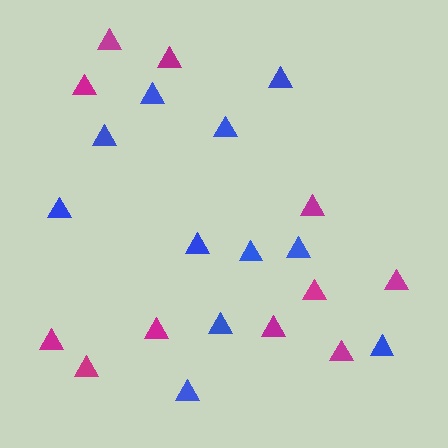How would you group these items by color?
There are 2 groups: one group of magenta triangles (11) and one group of blue triangles (11).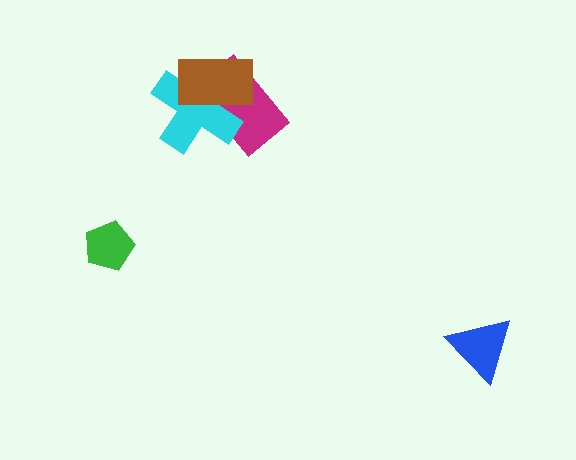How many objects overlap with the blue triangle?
0 objects overlap with the blue triangle.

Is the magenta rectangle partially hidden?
Yes, it is partially covered by another shape.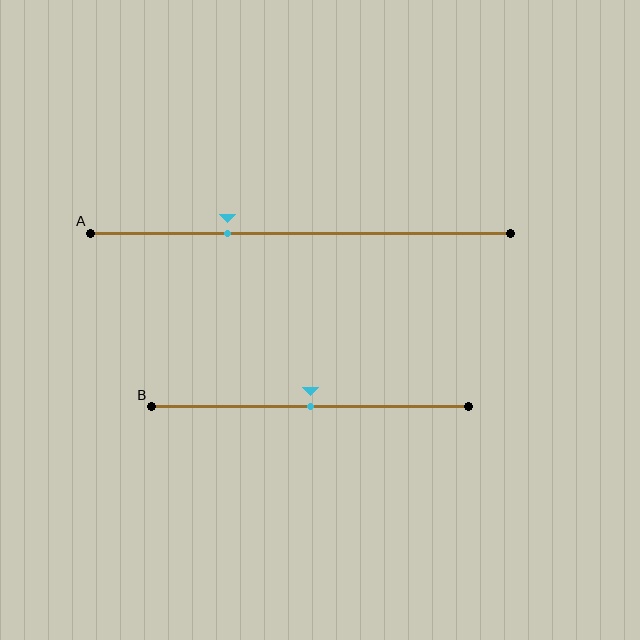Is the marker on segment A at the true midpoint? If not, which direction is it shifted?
No, the marker on segment A is shifted to the left by about 17% of the segment length.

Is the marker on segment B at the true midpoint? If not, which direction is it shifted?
Yes, the marker on segment B is at the true midpoint.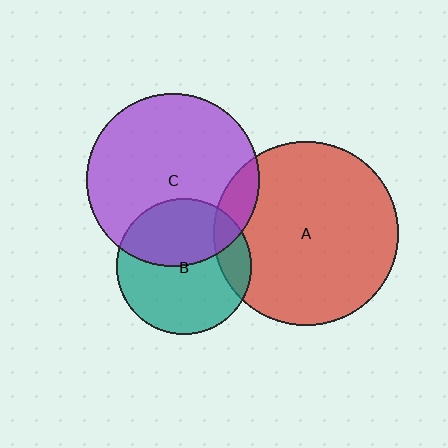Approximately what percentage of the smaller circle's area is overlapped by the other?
Approximately 10%.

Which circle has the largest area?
Circle A (red).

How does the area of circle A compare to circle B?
Approximately 1.9 times.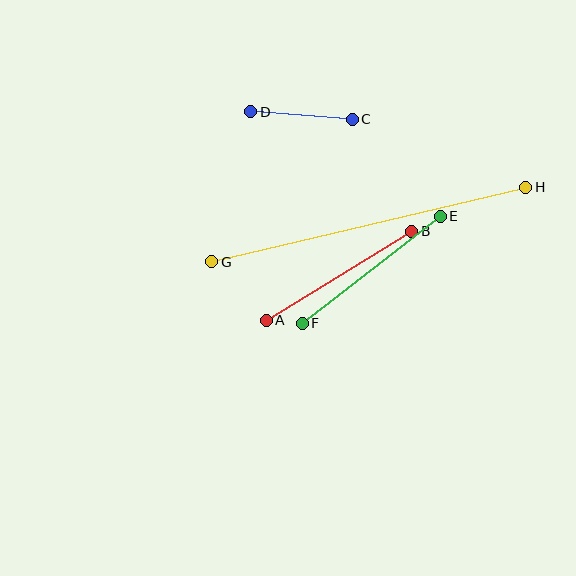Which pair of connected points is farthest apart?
Points G and H are farthest apart.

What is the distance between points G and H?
The distance is approximately 323 pixels.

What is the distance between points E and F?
The distance is approximately 175 pixels.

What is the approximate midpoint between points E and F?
The midpoint is at approximately (371, 270) pixels.